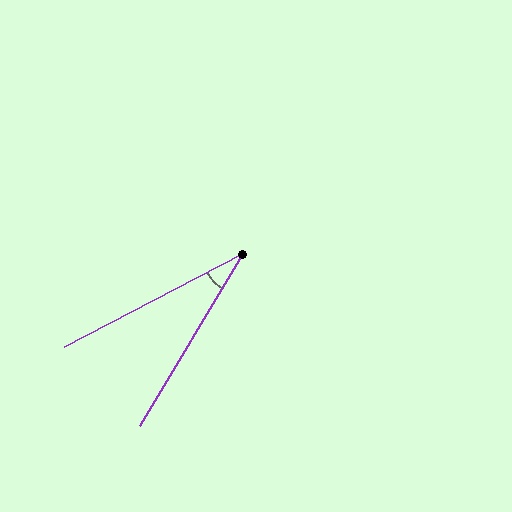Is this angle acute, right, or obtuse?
It is acute.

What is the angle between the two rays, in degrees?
Approximately 31 degrees.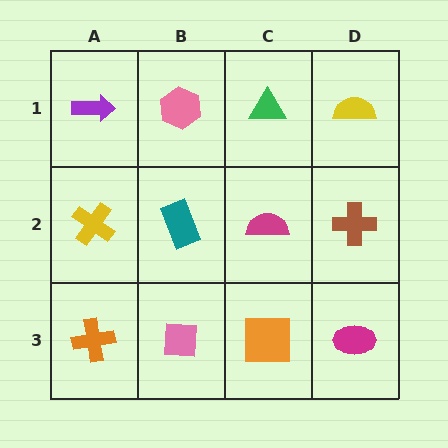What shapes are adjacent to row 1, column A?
A yellow cross (row 2, column A), a pink hexagon (row 1, column B).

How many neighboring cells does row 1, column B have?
3.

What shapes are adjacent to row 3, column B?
A teal rectangle (row 2, column B), an orange cross (row 3, column A), an orange square (row 3, column C).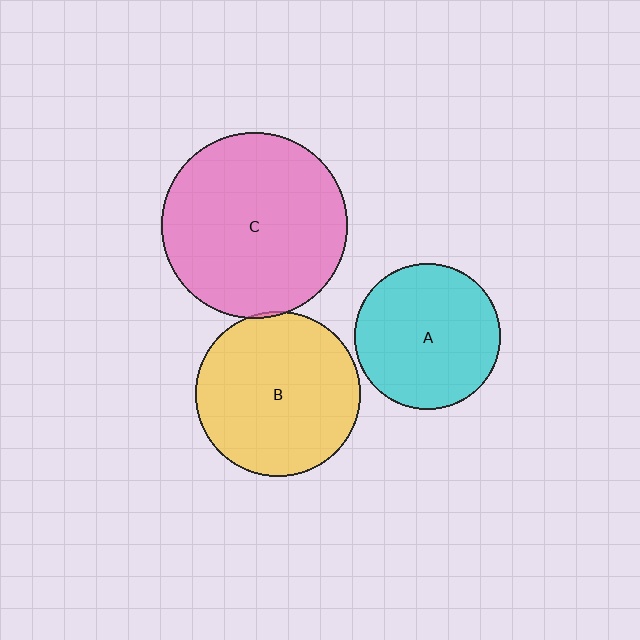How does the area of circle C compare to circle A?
Approximately 1.6 times.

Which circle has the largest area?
Circle C (pink).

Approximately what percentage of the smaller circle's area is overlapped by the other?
Approximately 5%.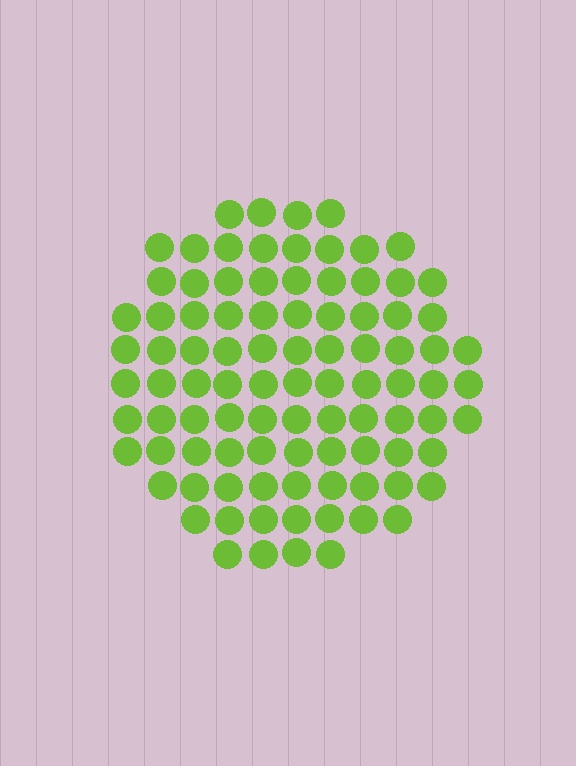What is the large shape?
The large shape is a circle.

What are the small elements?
The small elements are circles.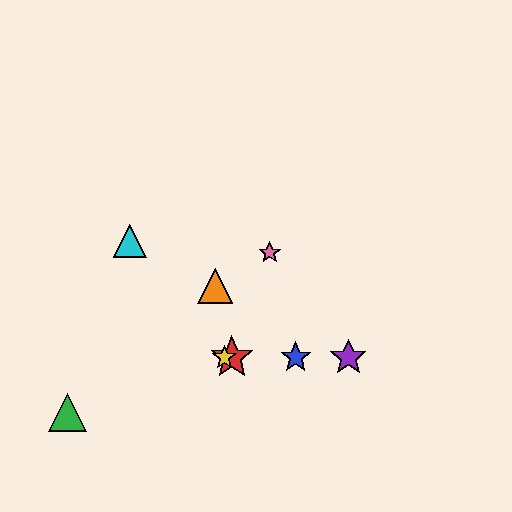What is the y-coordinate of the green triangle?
The green triangle is at y≈413.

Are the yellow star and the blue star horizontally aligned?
Yes, both are at y≈357.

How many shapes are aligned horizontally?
4 shapes (the red star, the blue star, the yellow star, the purple star) are aligned horizontally.